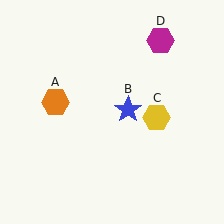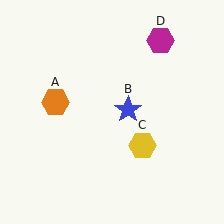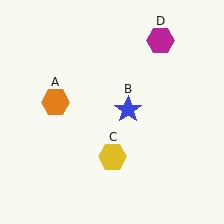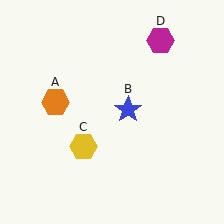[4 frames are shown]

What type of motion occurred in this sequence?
The yellow hexagon (object C) rotated clockwise around the center of the scene.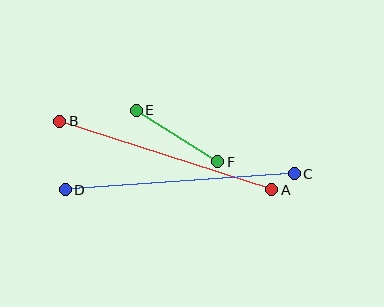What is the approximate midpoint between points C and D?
The midpoint is at approximately (180, 182) pixels.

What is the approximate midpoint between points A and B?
The midpoint is at approximately (166, 155) pixels.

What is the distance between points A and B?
The distance is approximately 223 pixels.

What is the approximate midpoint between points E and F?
The midpoint is at approximately (177, 136) pixels.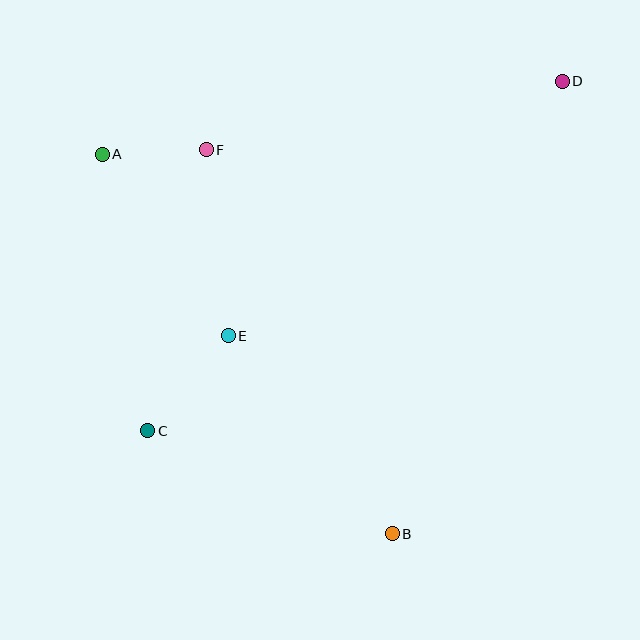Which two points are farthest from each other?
Points C and D are farthest from each other.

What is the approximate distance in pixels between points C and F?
The distance between C and F is approximately 287 pixels.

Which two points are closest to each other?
Points A and F are closest to each other.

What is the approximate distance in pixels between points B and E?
The distance between B and E is approximately 257 pixels.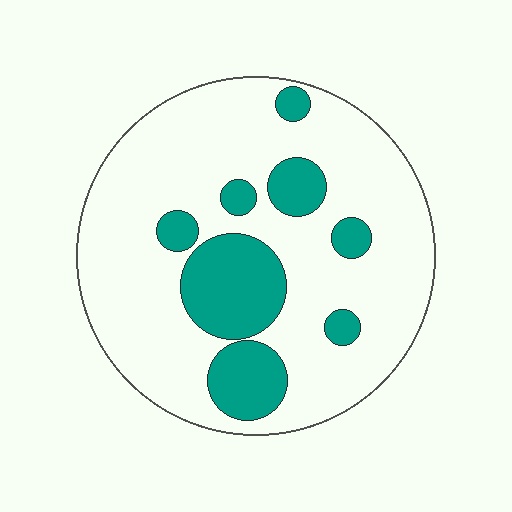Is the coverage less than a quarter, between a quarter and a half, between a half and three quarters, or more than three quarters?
Less than a quarter.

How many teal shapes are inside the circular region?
8.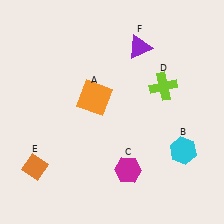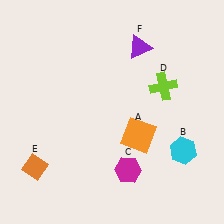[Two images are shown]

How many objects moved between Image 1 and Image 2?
1 object moved between the two images.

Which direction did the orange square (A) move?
The orange square (A) moved right.